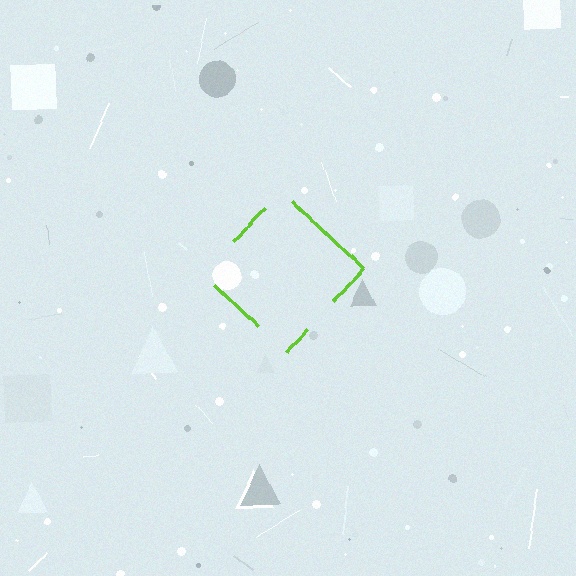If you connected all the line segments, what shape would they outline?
They would outline a diamond.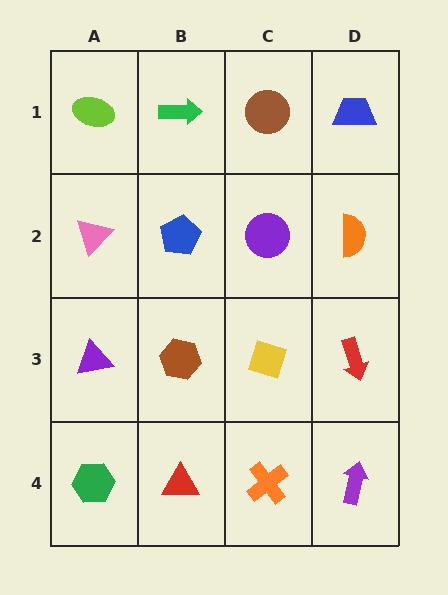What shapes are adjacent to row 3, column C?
A purple circle (row 2, column C), an orange cross (row 4, column C), a brown hexagon (row 3, column B), a red arrow (row 3, column D).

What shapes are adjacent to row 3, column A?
A pink triangle (row 2, column A), a green hexagon (row 4, column A), a brown hexagon (row 3, column B).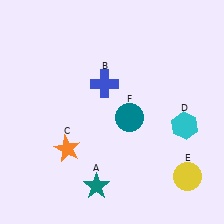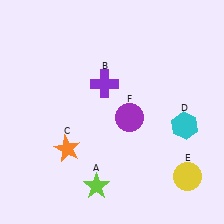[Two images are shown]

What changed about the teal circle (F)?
In Image 1, F is teal. In Image 2, it changed to purple.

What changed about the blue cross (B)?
In Image 1, B is blue. In Image 2, it changed to purple.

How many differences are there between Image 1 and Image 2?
There are 3 differences between the two images.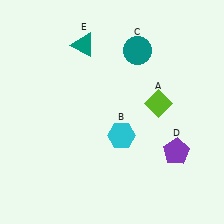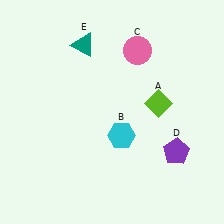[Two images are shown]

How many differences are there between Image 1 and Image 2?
There is 1 difference between the two images.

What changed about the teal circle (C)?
In Image 1, C is teal. In Image 2, it changed to pink.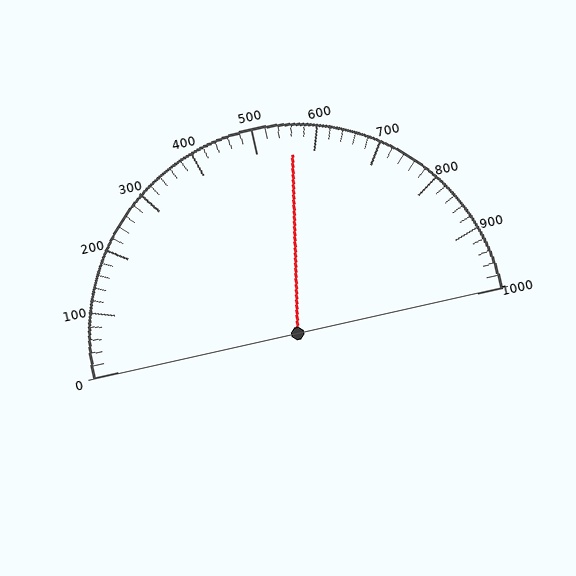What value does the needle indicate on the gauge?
The needle indicates approximately 560.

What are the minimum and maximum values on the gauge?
The gauge ranges from 0 to 1000.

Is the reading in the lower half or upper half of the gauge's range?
The reading is in the upper half of the range (0 to 1000).